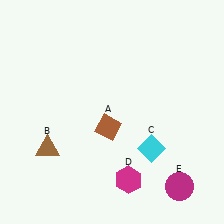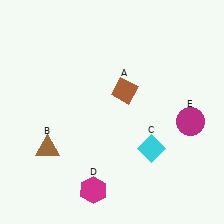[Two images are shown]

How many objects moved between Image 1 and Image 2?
3 objects moved between the two images.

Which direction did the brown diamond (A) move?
The brown diamond (A) moved up.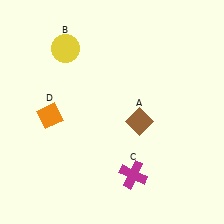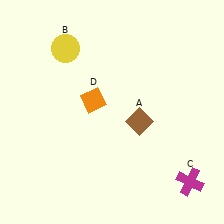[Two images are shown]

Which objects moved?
The objects that moved are: the magenta cross (C), the orange diamond (D).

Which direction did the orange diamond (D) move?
The orange diamond (D) moved right.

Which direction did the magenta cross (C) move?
The magenta cross (C) moved right.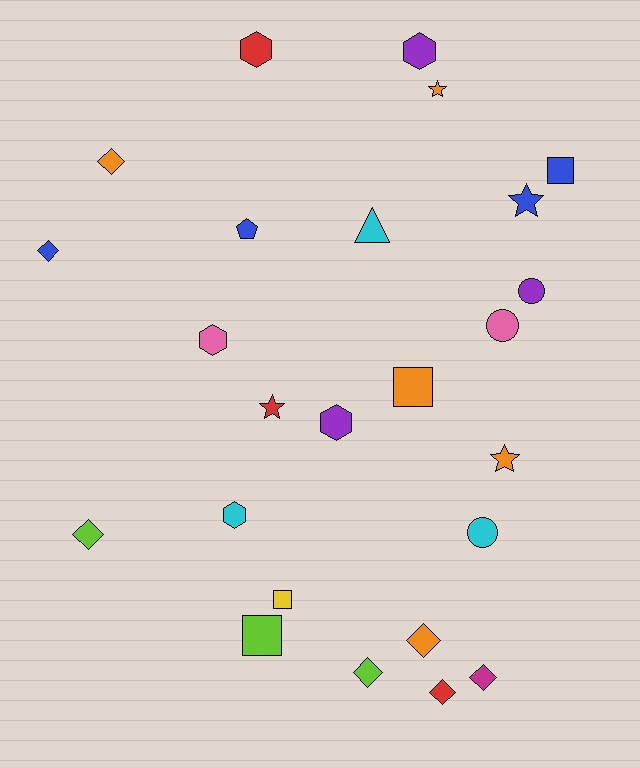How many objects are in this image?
There are 25 objects.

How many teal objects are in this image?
There are no teal objects.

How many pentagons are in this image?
There is 1 pentagon.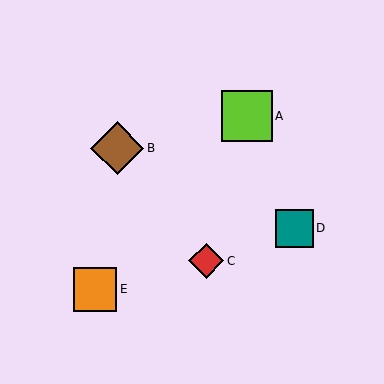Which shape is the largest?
The brown diamond (labeled B) is the largest.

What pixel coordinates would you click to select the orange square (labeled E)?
Click at (95, 289) to select the orange square E.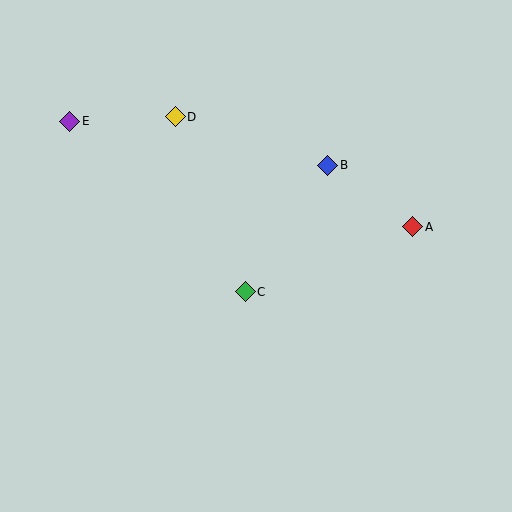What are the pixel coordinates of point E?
Point E is at (70, 121).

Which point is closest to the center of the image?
Point C at (245, 292) is closest to the center.